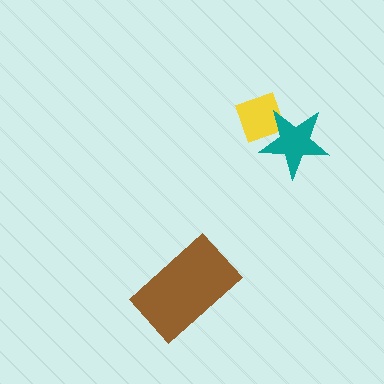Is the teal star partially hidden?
No, no other shape covers it.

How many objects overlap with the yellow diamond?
1 object overlaps with the yellow diamond.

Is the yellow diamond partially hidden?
Yes, it is partially covered by another shape.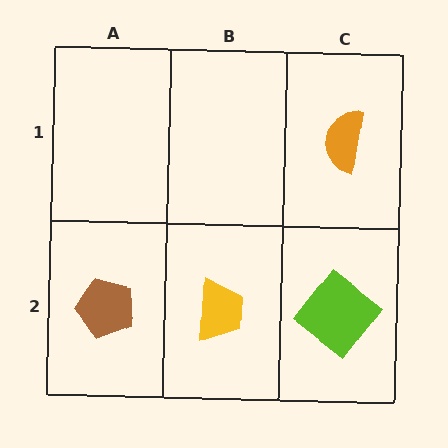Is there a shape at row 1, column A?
No, that cell is empty.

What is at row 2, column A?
A brown pentagon.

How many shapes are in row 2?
3 shapes.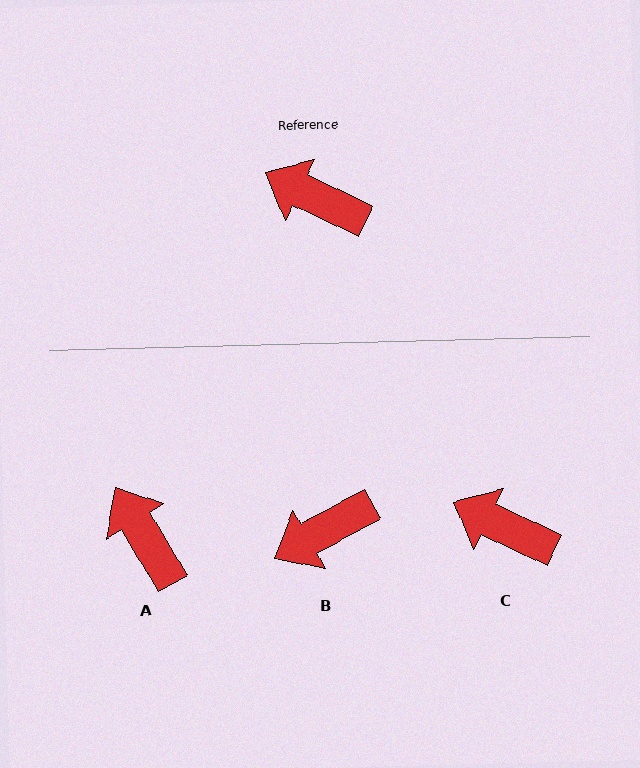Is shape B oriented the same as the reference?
No, it is off by about 55 degrees.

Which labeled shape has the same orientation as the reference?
C.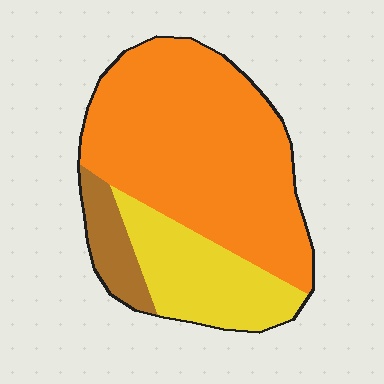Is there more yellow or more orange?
Orange.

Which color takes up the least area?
Brown, at roughly 10%.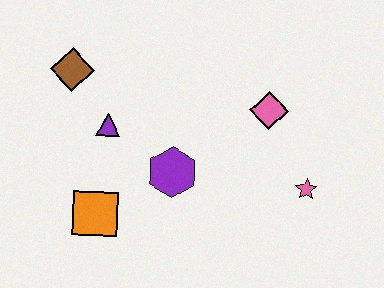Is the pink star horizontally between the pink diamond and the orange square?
No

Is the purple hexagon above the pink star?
Yes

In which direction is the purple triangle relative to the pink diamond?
The purple triangle is to the left of the pink diamond.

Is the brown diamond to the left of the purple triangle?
Yes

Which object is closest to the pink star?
The pink diamond is closest to the pink star.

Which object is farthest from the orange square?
The pink star is farthest from the orange square.